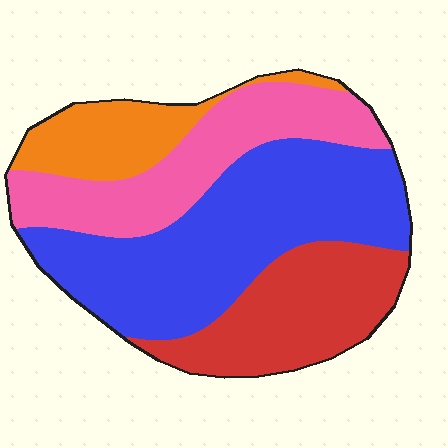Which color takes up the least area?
Orange, at roughly 15%.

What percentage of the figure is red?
Red takes up about one fifth (1/5) of the figure.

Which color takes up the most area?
Blue, at roughly 40%.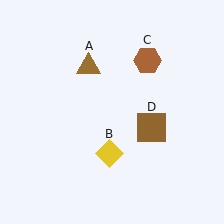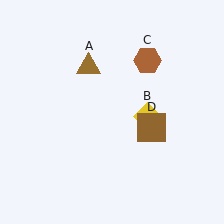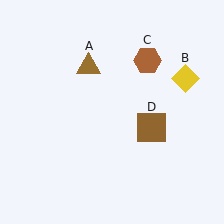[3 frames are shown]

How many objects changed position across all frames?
1 object changed position: yellow diamond (object B).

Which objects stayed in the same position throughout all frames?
Brown triangle (object A) and brown hexagon (object C) and brown square (object D) remained stationary.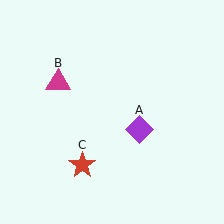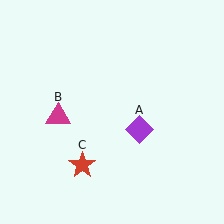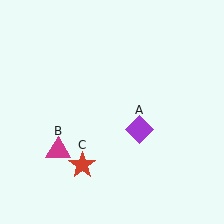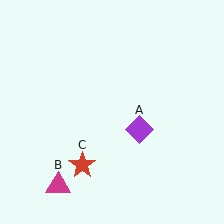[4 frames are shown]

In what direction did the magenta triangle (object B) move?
The magenta triangle (object B) moved down.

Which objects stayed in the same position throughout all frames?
Purple diamond (object A) and red star (object C) remained stationary.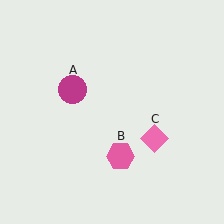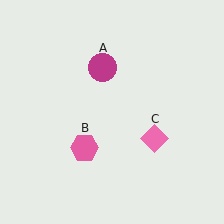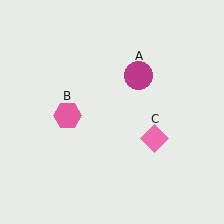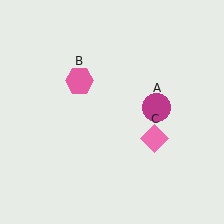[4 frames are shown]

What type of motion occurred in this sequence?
The magenta circle (object A), pink hexagon (object B) rotated clockwise around the center of the scene.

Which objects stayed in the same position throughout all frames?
Pink diamond (object C) remained stationary.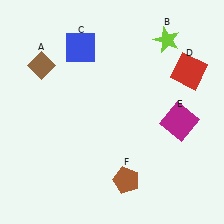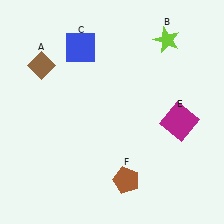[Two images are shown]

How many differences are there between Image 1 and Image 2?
There is 1 difference between the two images.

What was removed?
The red square (D) was removed in Image 2.